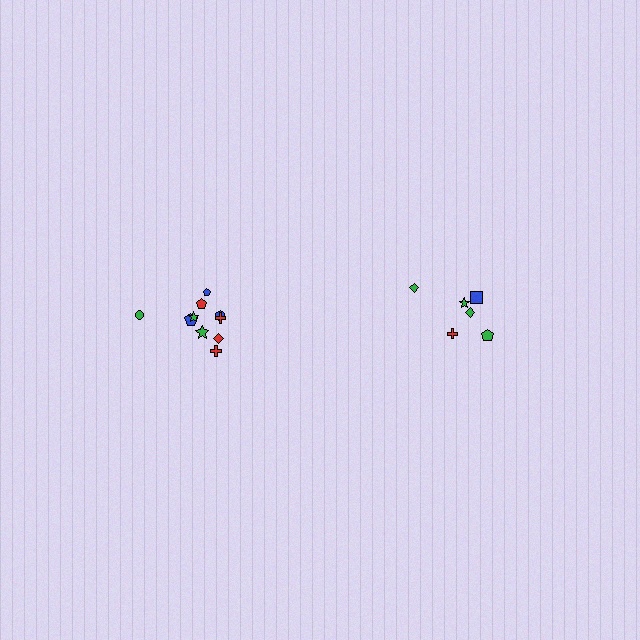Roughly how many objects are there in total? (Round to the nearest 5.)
Roughly 15 objects in total.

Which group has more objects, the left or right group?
The left group.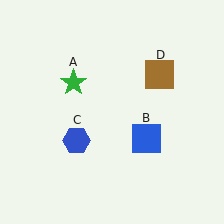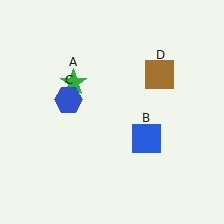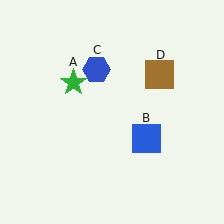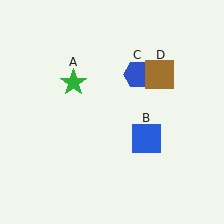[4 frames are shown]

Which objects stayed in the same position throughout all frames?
Green star (object A) and blue square (object B) and brown square (object D) remained stationary.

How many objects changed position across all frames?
1 object changed position: blue hexagon (object C).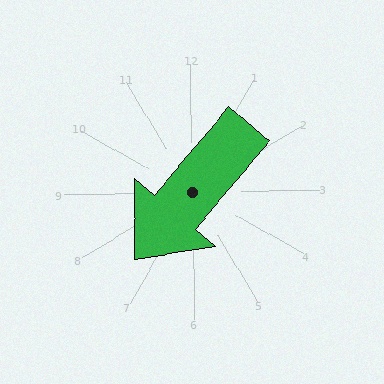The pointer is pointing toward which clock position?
Roughly 7 o'clock.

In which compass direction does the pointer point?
Southwest.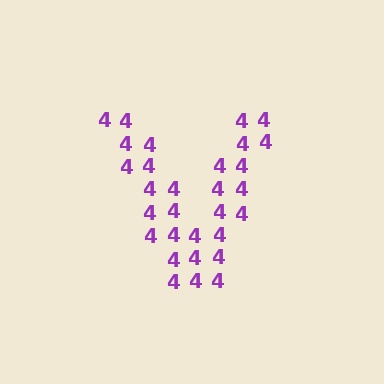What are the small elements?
The small elements are digit 4's.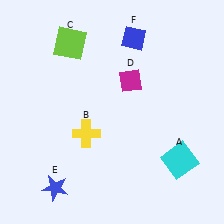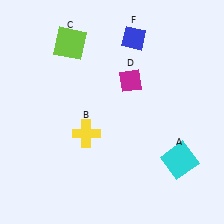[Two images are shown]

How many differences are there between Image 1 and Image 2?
There is 1 difference between the two images.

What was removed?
The blue star (E) was removed in Image 2.